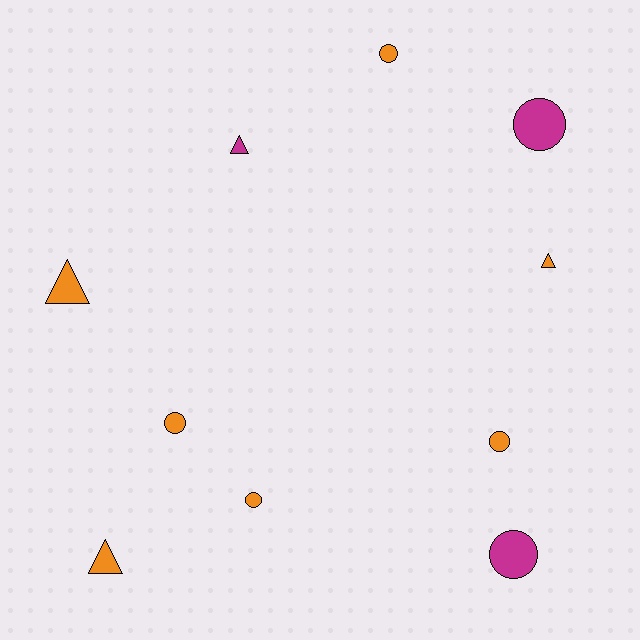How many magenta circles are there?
There are 2 magenta circles.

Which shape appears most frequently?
Circle, with 6 objects.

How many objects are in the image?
There are 10 objects.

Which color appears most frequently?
Orange, with 7 objects.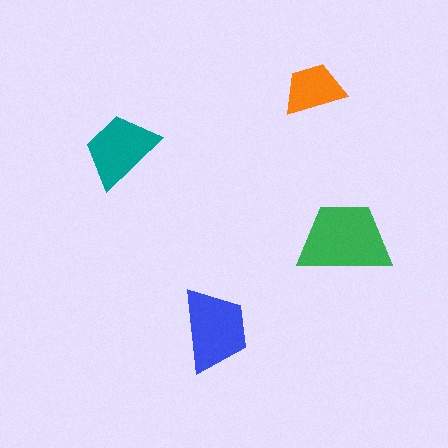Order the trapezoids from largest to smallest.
the green one, the blue one, the teal one, the orange one.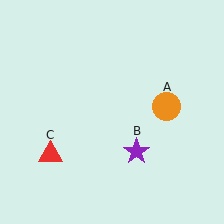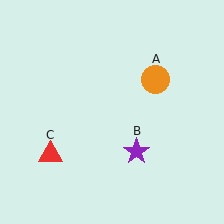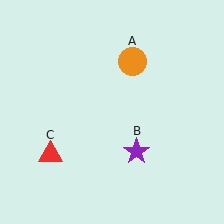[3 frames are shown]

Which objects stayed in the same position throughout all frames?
Purple star (object B) and red triangle (object C) remained stationary.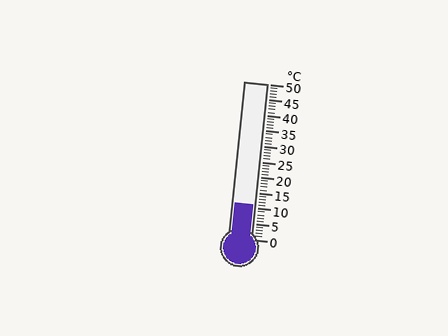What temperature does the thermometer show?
The thermometer shows approximately 11°C.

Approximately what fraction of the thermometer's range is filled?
The thermometer is filled to approximately 20% of its range.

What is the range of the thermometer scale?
The thermometer scale ranges from 0°C to 50°C.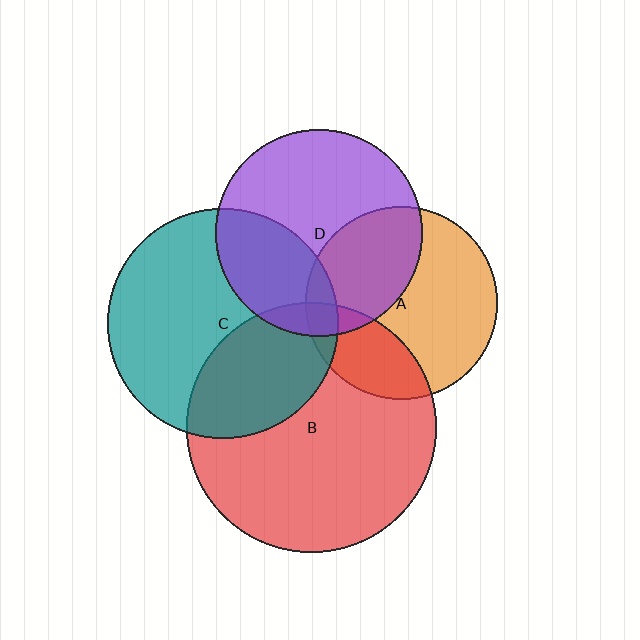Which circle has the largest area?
Circle B (red).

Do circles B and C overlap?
Yes.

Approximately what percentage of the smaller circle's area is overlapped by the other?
Approximately 35%.